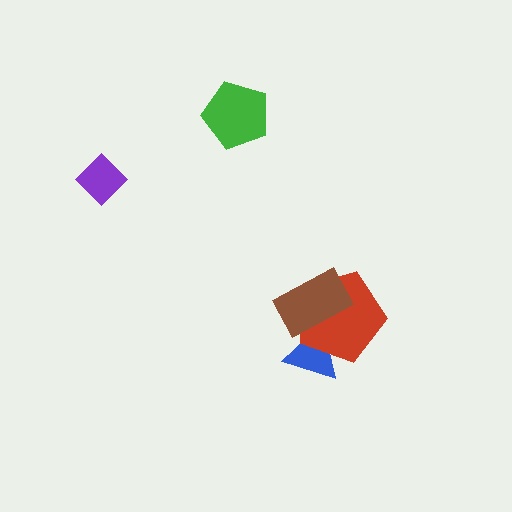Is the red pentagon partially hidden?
Yes, it is partially covered by another shape.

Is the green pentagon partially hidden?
No, no other shape covers it.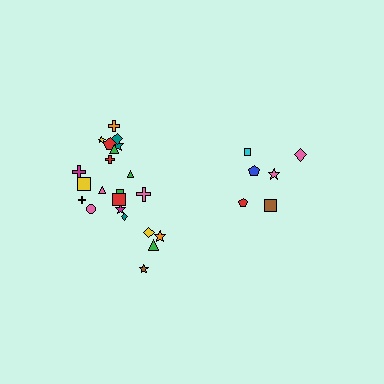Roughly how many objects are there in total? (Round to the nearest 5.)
Roughly 30 objects in total.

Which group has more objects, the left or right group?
The left group.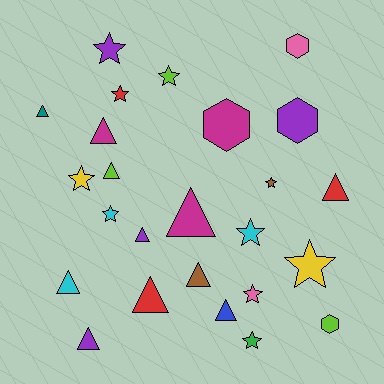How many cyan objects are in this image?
There are 3 cyan objects.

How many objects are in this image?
There are 25 objects.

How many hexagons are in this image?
There are 4 hexagons.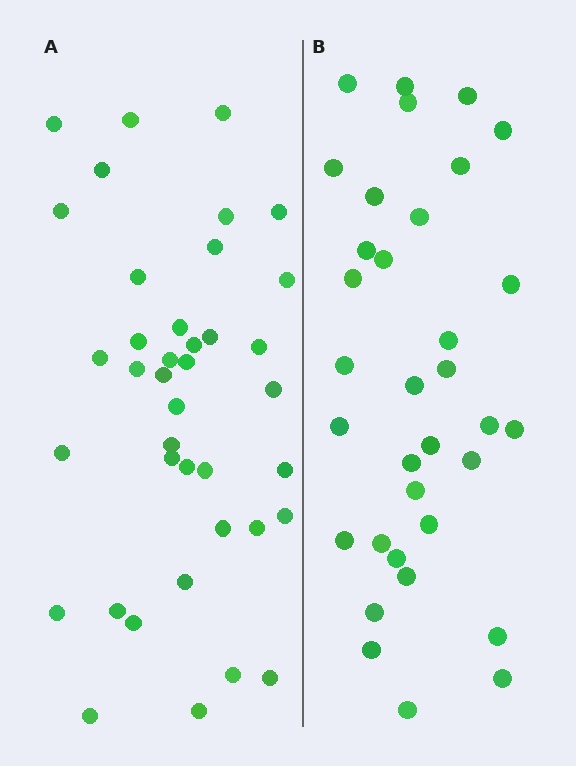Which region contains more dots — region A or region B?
Region A (the left region) has more dots.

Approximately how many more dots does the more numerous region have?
Region A has about 5 more dots than region B.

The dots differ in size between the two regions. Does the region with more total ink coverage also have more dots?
No. Region B has more total ink coverage because its dots are larger, but region A actually contains more individual dots. Total area can be misleading — the number of items is what matters here.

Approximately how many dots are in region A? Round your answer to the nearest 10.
About 40 dots. (The exact count is 39, which rounds to 40.)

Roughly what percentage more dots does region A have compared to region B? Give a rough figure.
About 15% more.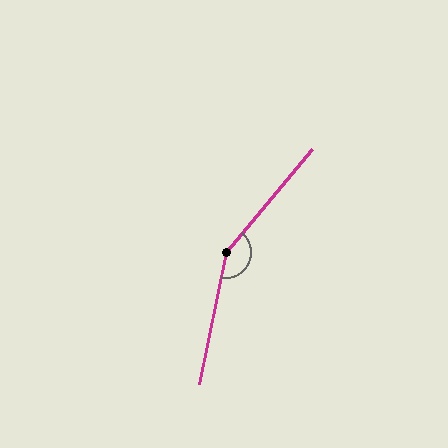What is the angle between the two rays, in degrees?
Approximately 152 degrees.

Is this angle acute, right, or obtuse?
It is obtuse.